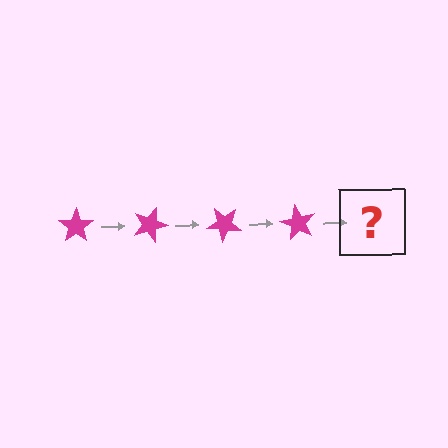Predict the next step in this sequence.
The next step is a magenta star rotated 80 degrees.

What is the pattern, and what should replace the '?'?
The pattern is that the star rotates 20 degrees each step. The '?' should be a magenta star rotated 80 degrees.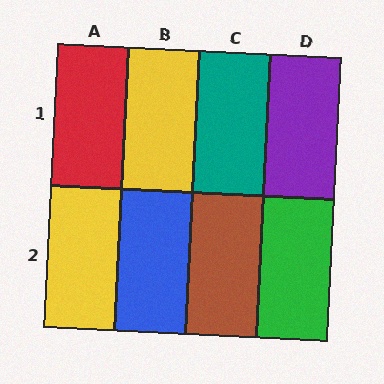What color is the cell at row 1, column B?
Yellow.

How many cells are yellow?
2 cells are yellow.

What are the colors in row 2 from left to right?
Yellow, blue, brown, green.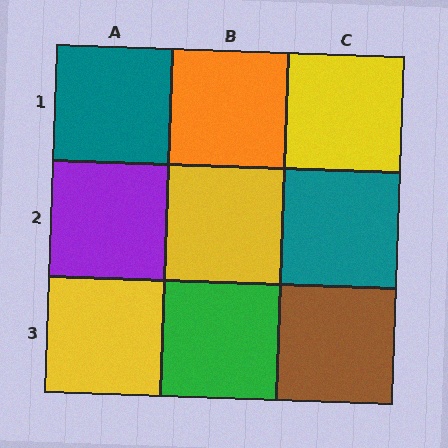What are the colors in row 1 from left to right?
Teal, orange, yellow.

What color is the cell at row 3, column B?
Green.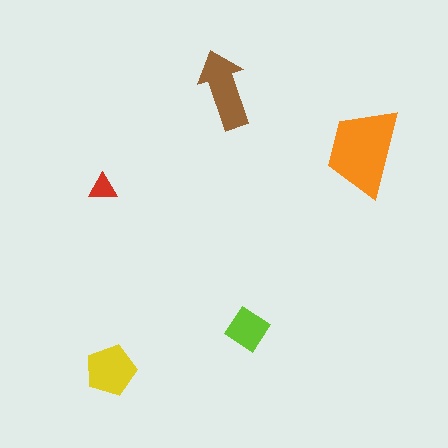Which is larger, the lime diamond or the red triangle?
The lime diamond.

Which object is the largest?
The orange trapezoid.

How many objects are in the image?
There are 5 objects in the image.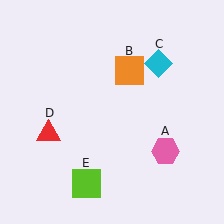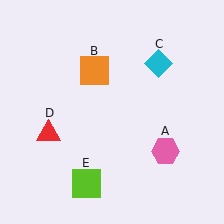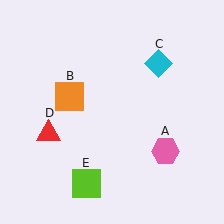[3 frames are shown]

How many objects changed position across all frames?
1 object changed position: orange square (object B).